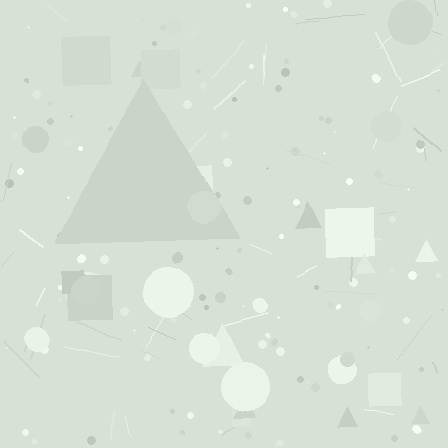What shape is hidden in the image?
A triangle is hidden in the image.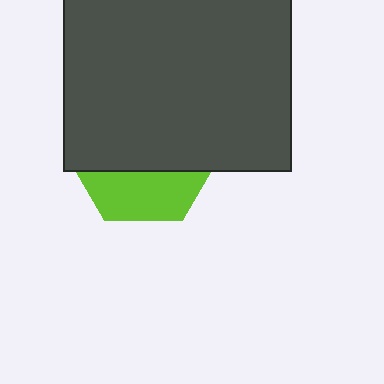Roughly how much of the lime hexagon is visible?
A small part of it is visible (roughly 33%).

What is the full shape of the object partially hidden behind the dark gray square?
The partially hidden object is a lime hexagon.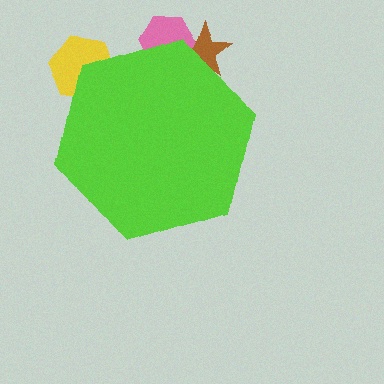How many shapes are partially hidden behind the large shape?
3 shapes are partially hidden.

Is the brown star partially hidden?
Yes, the brown star is partially hidden behind the lime hexagon.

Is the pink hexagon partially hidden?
Yes, the pink hexagon is partially hidden behind the lime hexagon.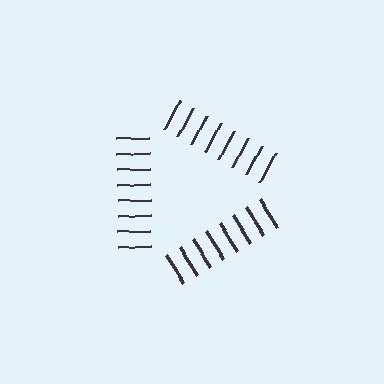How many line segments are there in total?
24 — 8 along each of the 3 edges.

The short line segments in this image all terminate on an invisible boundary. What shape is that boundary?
An illusory triangle — the line segments terminate on its edges but no continuous stroke is drawn.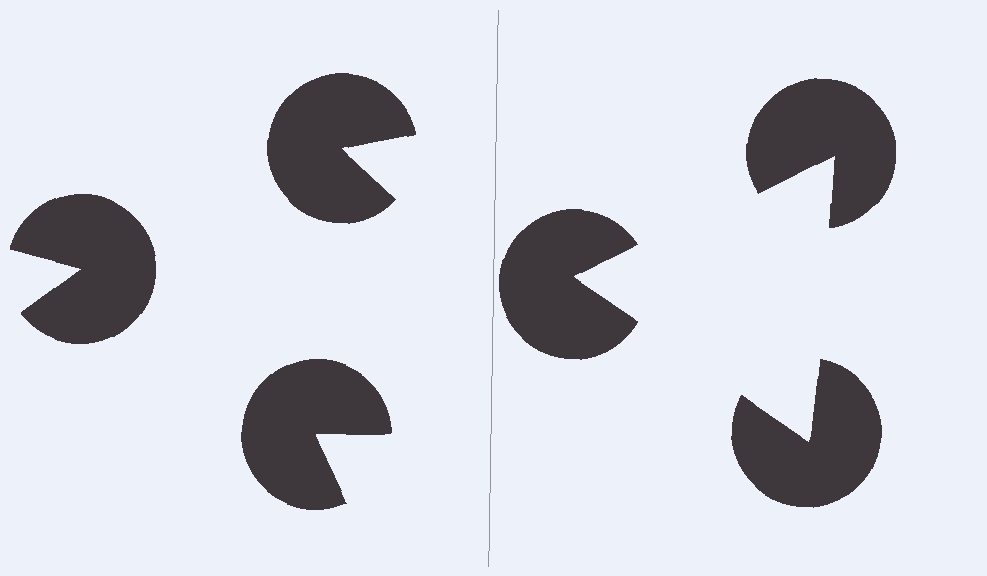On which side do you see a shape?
An illusory triangle appears on the right side. On the left side the wedge cuts are rotated, so no coherent shape forms.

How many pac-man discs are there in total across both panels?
6 — 3 on each side.